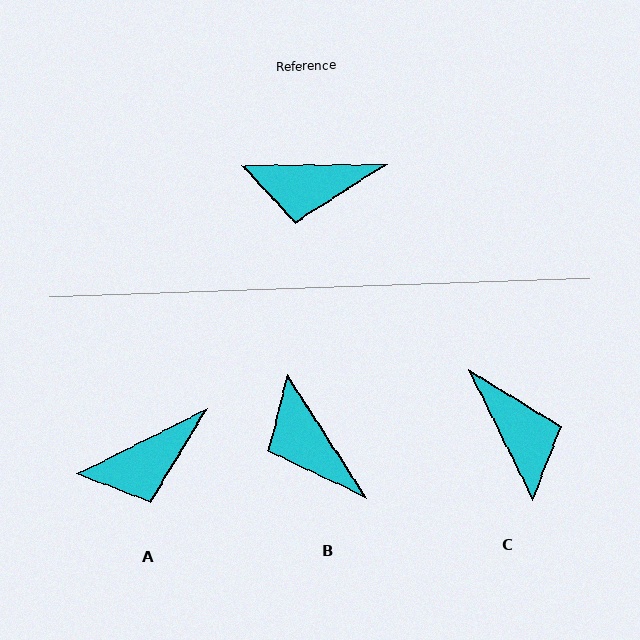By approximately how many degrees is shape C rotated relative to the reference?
Approximately 116 degrees counter-clockwise.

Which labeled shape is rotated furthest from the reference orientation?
C, about 116 degrees away.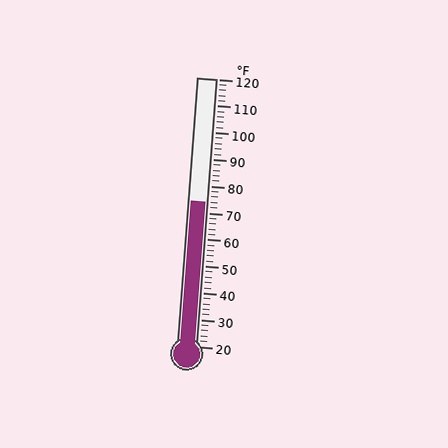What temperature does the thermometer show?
The thermometer shows approximately 74°F.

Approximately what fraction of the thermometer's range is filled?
The thermometer is filled to approximately 55% of its range.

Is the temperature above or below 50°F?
The temperature is above 50°F.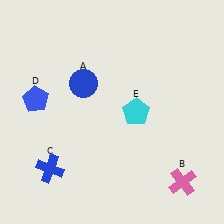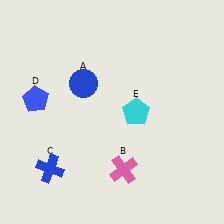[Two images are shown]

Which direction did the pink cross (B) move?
The pink cross (B) moved left.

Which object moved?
The pink cross (B) moved left.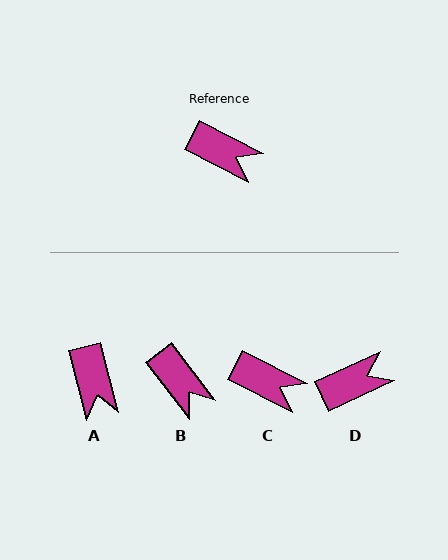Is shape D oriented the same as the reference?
No, it is off by about 52 degrees.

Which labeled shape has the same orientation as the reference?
C.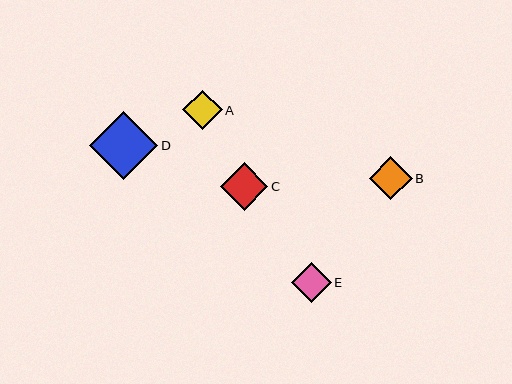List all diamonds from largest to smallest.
From largest to smallest: D, C, B, E, A.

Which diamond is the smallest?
Diamond A is the smallest with a size of approximately 40 pixels.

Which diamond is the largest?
Diamond D is the largest with a size of approximately 68 pixels.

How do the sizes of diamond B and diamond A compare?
Diamond B and diamond A are approximately the same size.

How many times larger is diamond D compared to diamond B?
Diamond D is approximately 1.6 times the size of diamond B.